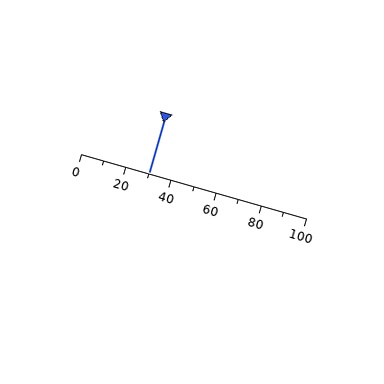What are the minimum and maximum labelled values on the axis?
The axis runs from 0 to 100.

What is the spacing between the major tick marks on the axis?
The major ticks are spaced 20 apart.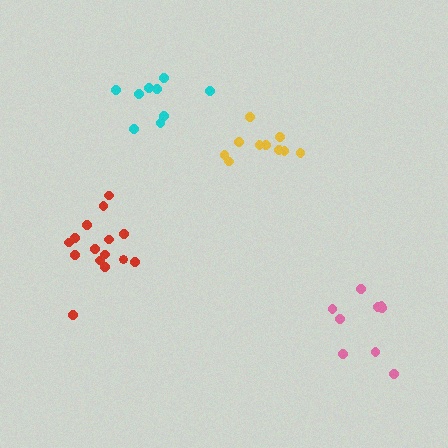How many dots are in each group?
Group 1: 10 dots, Group 2: 9 dots, Group 3: 15 dots, Group 4: 9 dots (43 total).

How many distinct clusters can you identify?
There are 4 distinct clusters.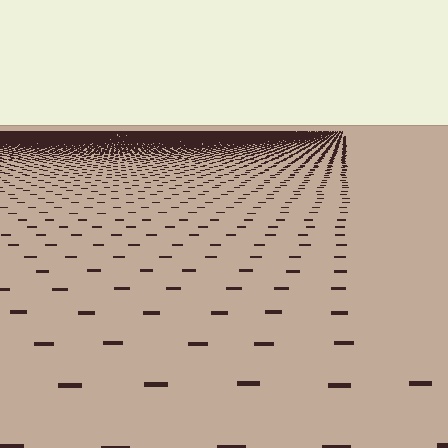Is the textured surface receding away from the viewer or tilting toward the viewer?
The surface is receding away from the viewer. Texture elements get smaller and denser toward the top.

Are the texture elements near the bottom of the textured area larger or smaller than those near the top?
Larger. Near the bottom, elements are closer to the viewer and appear at a bigger on-screen size.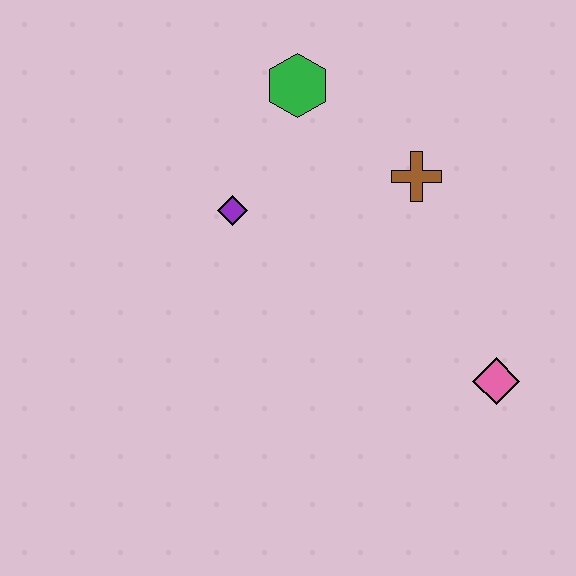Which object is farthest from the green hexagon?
The pink diamond is farthest from the green hexagon.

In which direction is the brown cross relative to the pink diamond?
The brown cross is above the pink diamond.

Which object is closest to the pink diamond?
The brown cross is closest to the pink diamond.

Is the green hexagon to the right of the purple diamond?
Yes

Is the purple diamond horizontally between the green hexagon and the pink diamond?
No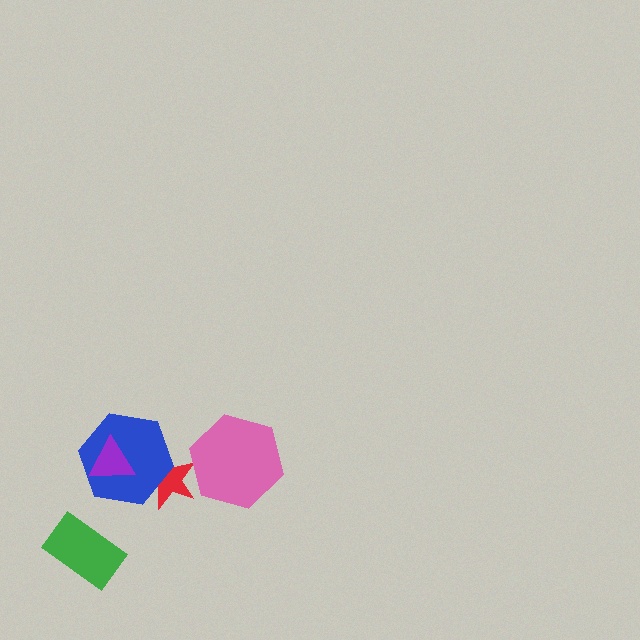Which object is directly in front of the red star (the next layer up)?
The blue hexagon is directly in front of the red star.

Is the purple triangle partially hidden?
No, no other shape covers it.